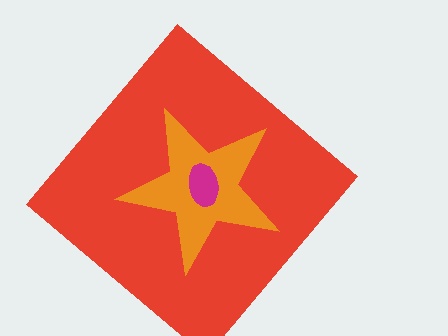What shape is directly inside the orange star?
The magenta ellipse.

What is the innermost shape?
The magenta ellipse.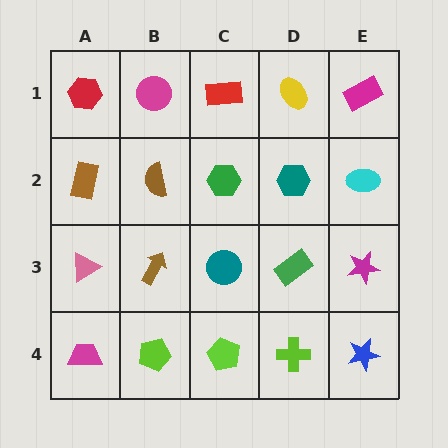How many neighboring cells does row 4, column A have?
2.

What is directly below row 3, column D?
A lime cross.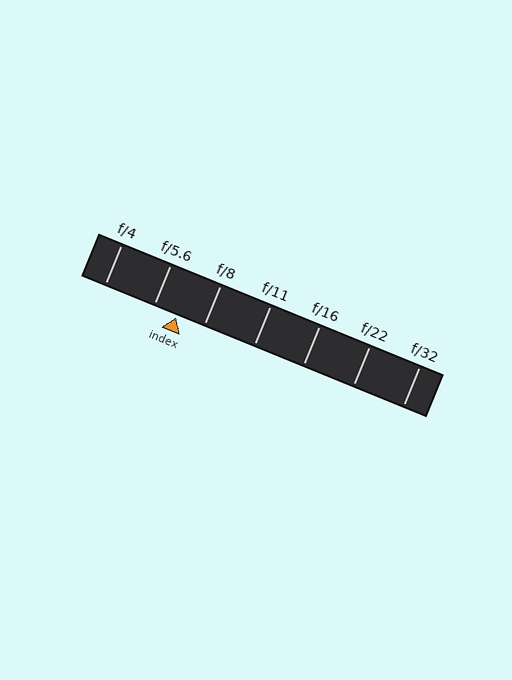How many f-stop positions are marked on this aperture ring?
There are 7 f-stop positions marked.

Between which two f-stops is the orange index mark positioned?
The index mark is between f/5.6 and f/8.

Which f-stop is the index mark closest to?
The index mark is closest to f/5.6.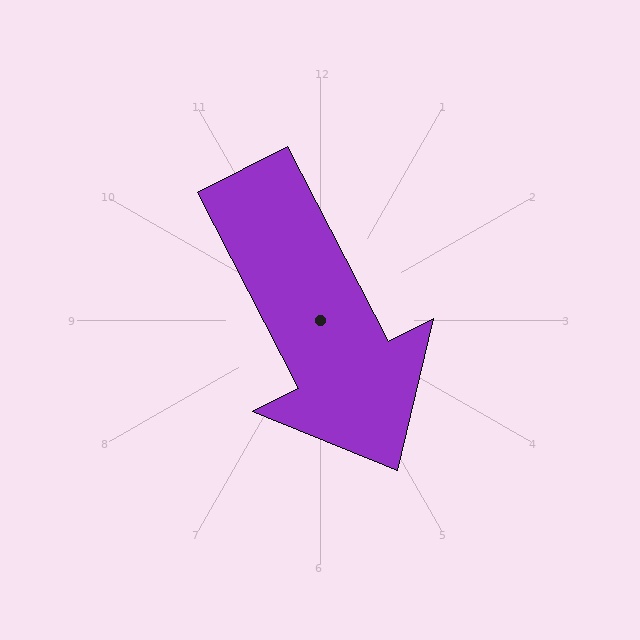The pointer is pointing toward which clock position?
Roughly 5 o'clock.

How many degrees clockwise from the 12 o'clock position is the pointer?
Approximately 153 degrees.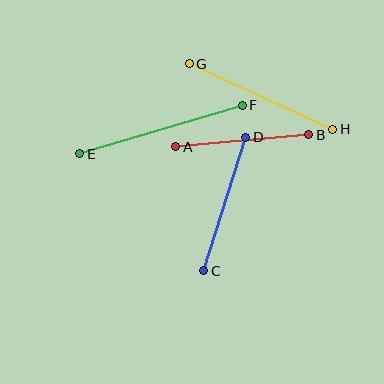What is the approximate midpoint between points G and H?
The midpoint is at approximately (261, 96) pixels.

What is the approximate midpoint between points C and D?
The midpoint is at approximately (225, 204) pixels.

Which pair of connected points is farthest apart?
Points E and F are farthest apart.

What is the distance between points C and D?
The distance is approximately 140 pixels.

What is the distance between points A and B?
The distance is approximately 133 pixels.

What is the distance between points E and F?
The distance is approximately 170 pixels.